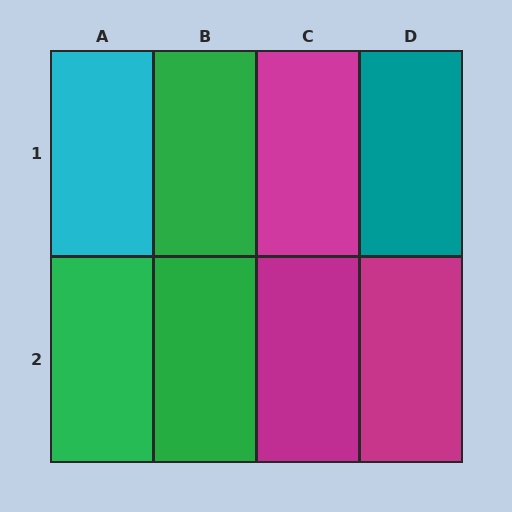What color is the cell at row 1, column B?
Green.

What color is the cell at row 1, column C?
Magenta.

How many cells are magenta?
3 cells are magenta.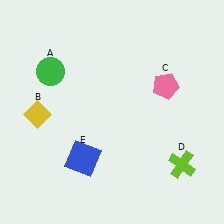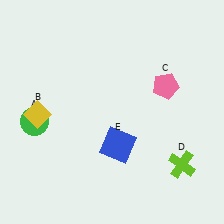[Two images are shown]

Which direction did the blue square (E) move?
The blue square (E) moved right.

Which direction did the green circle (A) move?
The green circle (A) moved down.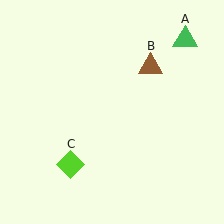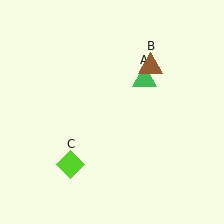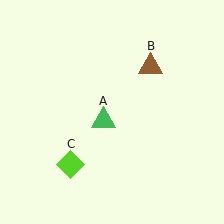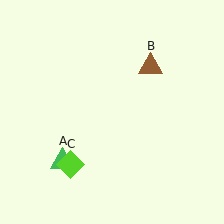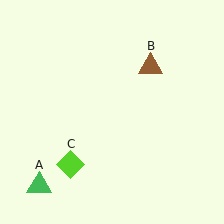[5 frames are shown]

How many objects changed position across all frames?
1 object changed position: green triangle (object A).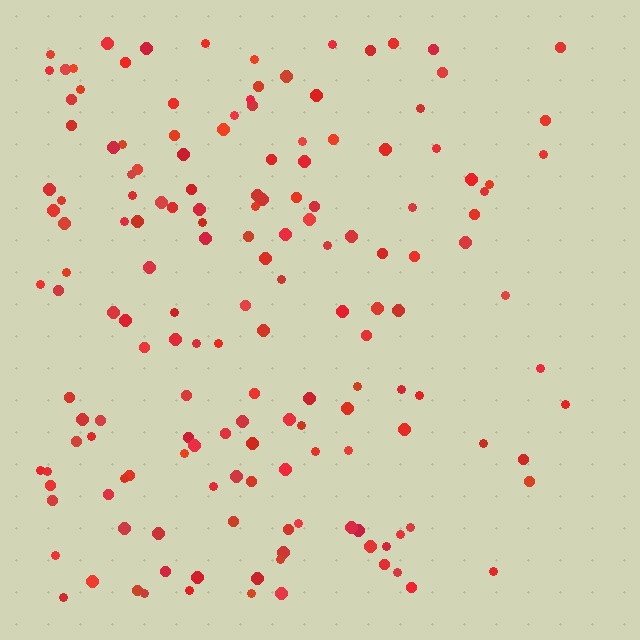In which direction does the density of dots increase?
From right to left, with the left side densest.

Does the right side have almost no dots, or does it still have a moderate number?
Still a moderate number, just noticeably fewer than the left.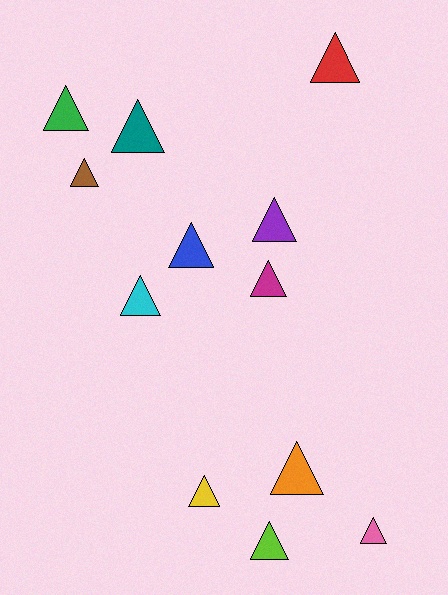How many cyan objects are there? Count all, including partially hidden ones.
There is 1 cyan object.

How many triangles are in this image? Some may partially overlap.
There are 12 triangles.